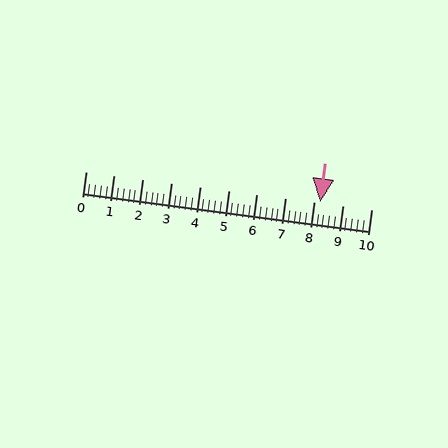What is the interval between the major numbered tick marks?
The major tick marks are spaced 1 units apart.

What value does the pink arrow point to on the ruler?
The pink arrow points to approximately 8.2.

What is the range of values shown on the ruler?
The ruler shows values from 0 to 10.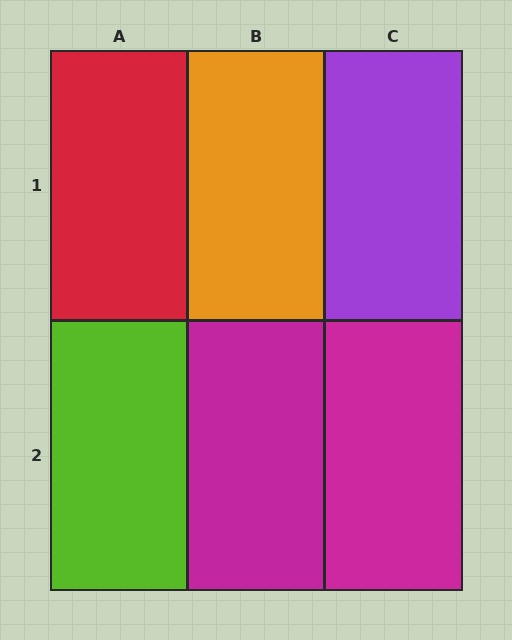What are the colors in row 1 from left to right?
Red, orange, purple.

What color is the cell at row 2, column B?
Magenta.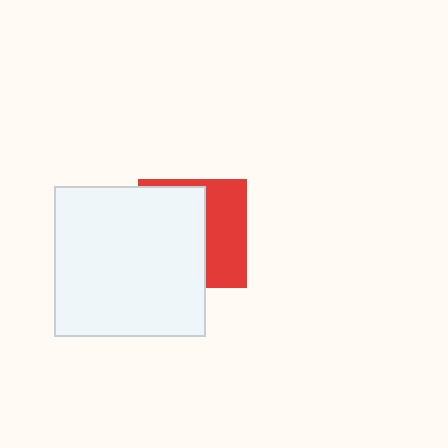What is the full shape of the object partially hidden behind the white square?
The partially hidden object is a red square.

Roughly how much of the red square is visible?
A small part of it is visible (roughly 42%).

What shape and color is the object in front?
The object in front is a white square.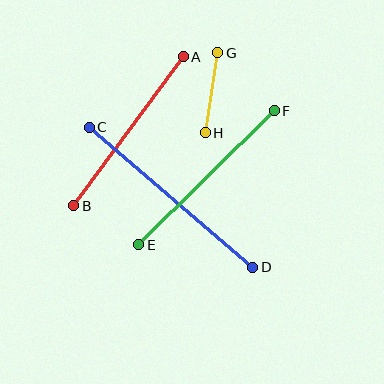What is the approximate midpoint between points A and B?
The midpoint is at approximately (128, 131) pixels.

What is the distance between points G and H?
The distance is approximately 81 pixels.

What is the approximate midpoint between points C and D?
The midpoint is at approximately (171, 197) pixels.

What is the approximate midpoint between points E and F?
The midpoint is at approximately (207, 178) pixels.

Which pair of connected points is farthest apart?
Points C and D are farthest apart.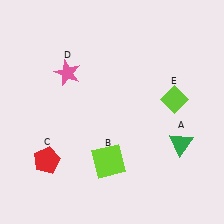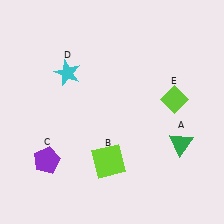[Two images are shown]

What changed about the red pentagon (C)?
In Image 1, C is red. In Image 2, it changed to purple.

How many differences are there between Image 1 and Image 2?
There are 2 differences between the two images.